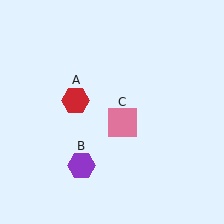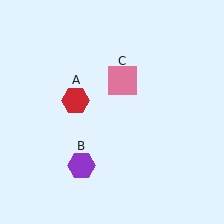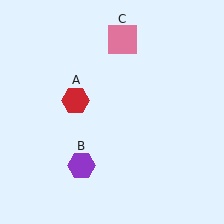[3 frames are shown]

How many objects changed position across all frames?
1 object changed position: pink square (object C).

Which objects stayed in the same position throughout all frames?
Red hexagon (object A) and purple hexagon (object B) remained stationary.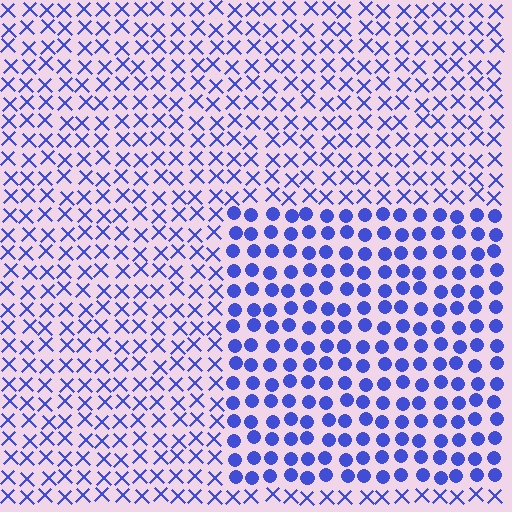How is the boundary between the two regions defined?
The boundary is defined by a change in element shape: circles inside vs. X marks outside. All elements share the same color and spacing.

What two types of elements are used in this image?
The image uses circles inside the rectangle region and X marks outside it.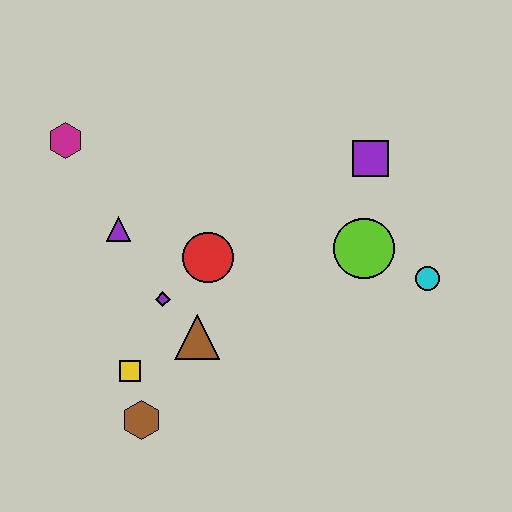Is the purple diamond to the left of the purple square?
Yes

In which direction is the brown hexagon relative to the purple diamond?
The brown hexagon is below the purple diamond.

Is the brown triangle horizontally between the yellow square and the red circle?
Yes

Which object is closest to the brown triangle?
The purple diamond is closest to the brown triangle.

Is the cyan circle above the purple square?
No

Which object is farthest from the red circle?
The cyan circle is farthest from the red circle.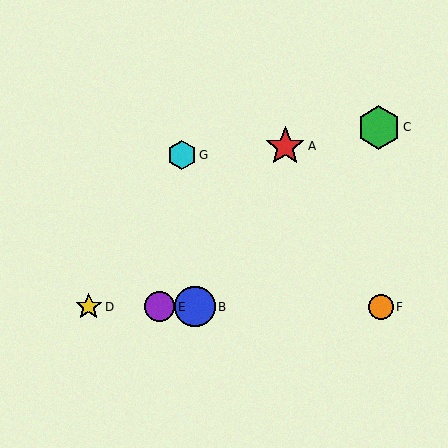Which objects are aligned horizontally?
Objects B, D, E, F are aligned horizontally.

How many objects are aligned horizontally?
4 objects (B, D, E, F) are aligned horizontally.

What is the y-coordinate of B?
Object B is at y≈307.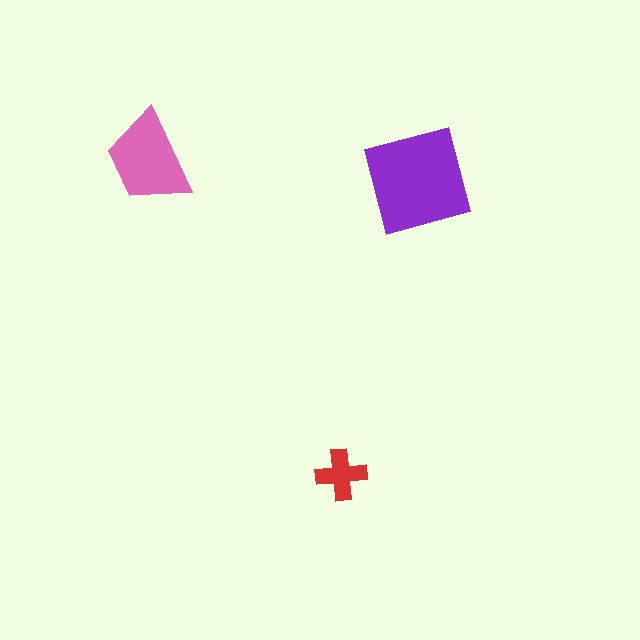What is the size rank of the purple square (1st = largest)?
1st.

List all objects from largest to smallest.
The purple square, the pink trapezoid, the red cross.